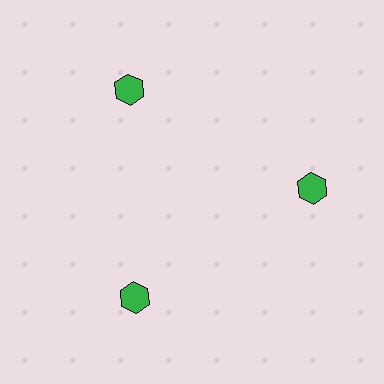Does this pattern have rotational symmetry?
Yes, this pattern has 3-fold rotational symmetry. It looks the same after rotating 120 degrees around the center.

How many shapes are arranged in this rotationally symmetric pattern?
There are 3 shapes, arranged in 3 groups of 1.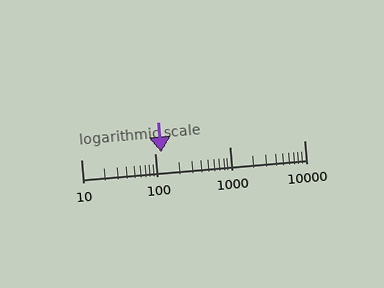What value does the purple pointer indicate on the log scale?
The pointer indicates approximately 120.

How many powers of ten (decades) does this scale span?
The scale spans 3 decades, from 10 to 10000.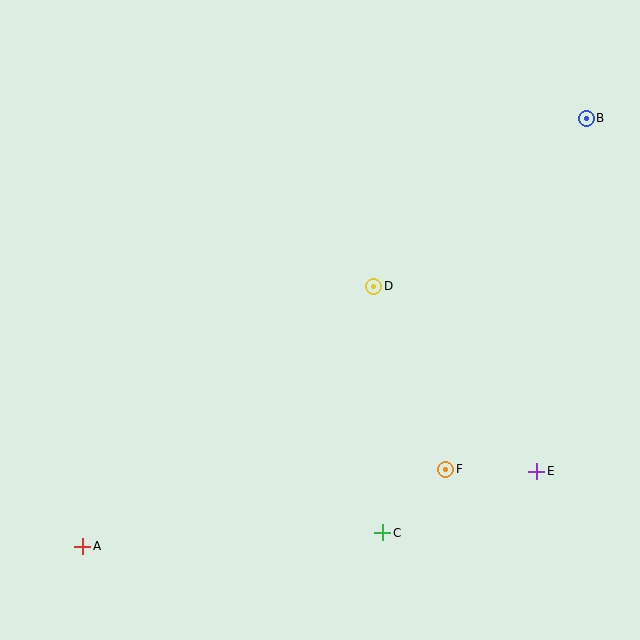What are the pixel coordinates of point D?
Point D is at (374, 286).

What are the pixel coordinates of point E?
Point E is at (537, 471).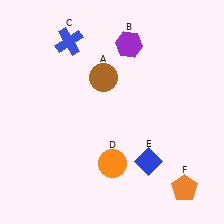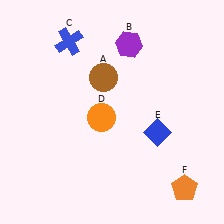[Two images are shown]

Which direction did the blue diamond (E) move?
The blue diamond (E) moved up.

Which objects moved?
The objects that moved are: the orange circle (D), the blue diamond (E).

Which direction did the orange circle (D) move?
The orange circle (D) moved up.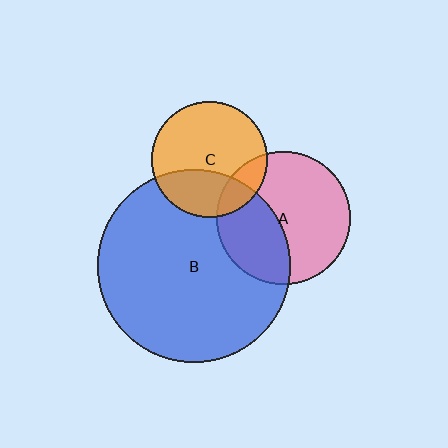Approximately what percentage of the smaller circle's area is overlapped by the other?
Approximately 40%.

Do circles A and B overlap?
Yes.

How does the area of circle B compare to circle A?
Approximately 2.1 times.